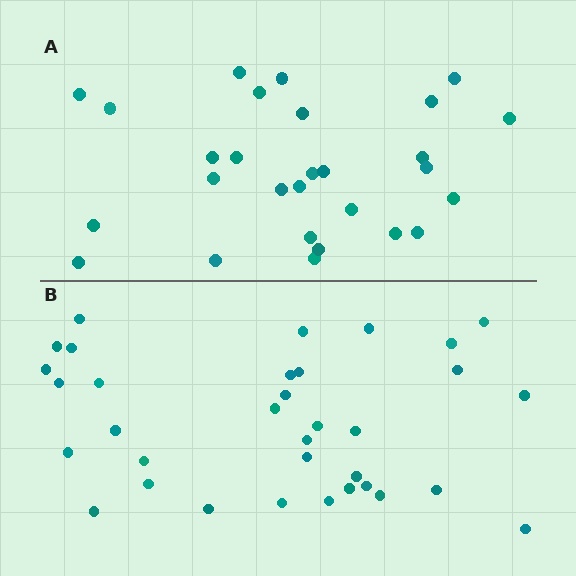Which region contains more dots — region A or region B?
Region B (the bottom region) has more dots.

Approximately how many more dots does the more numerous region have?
Region B has about 6 more dots than region A.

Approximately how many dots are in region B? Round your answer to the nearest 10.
About 30 dots. (The exact count is 34, which rounds to 30.)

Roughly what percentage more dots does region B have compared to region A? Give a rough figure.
About 20% more.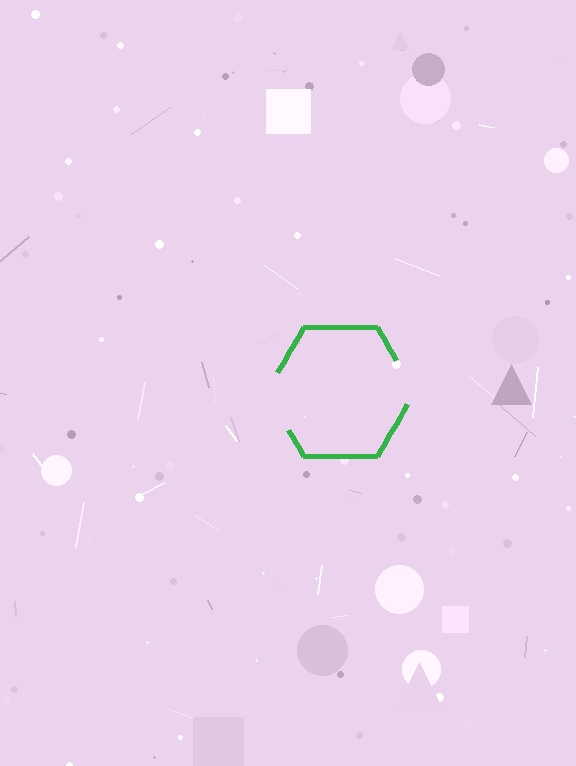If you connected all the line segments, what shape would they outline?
They would outline a hexagon.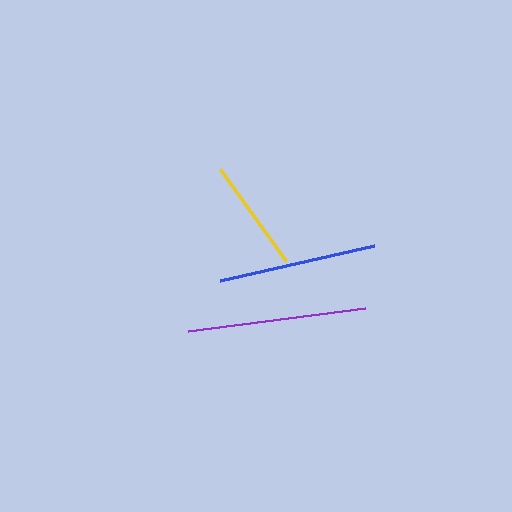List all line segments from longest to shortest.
From longest to shortest: purple, blue, yellow.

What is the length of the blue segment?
The blue segment is approximately 158 pixels long.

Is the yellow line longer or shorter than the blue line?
The blue line is longer than the yellow line.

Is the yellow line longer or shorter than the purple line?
The purple line is longer than the yellow line.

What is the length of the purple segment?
The purple segment is approximately 179 pixels long.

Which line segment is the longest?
The purple line is the longest at approximately 179 pixels.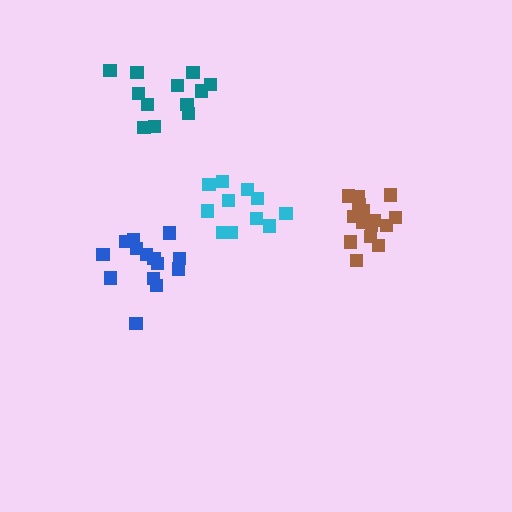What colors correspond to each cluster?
The clusters are colored: cyan, brown, teal, blue.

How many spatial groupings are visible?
There are 4 spatial groupings.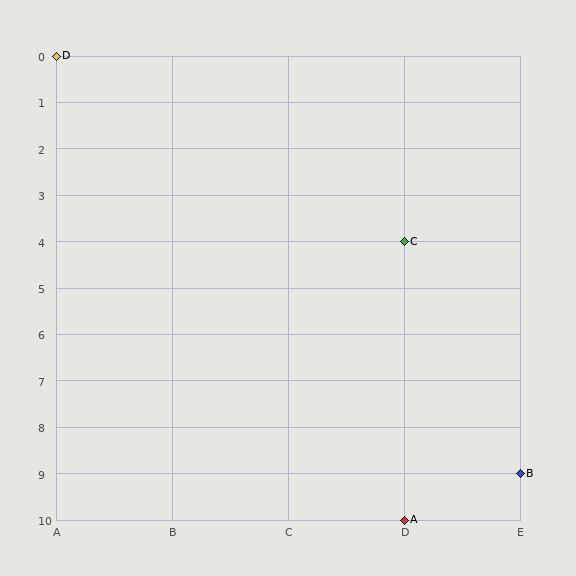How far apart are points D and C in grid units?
Points D and C are 3 columns and 4 rows apart (about 5.0 grid units diagonally).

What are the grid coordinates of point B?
Point B is at grid coordinates (E, 9).